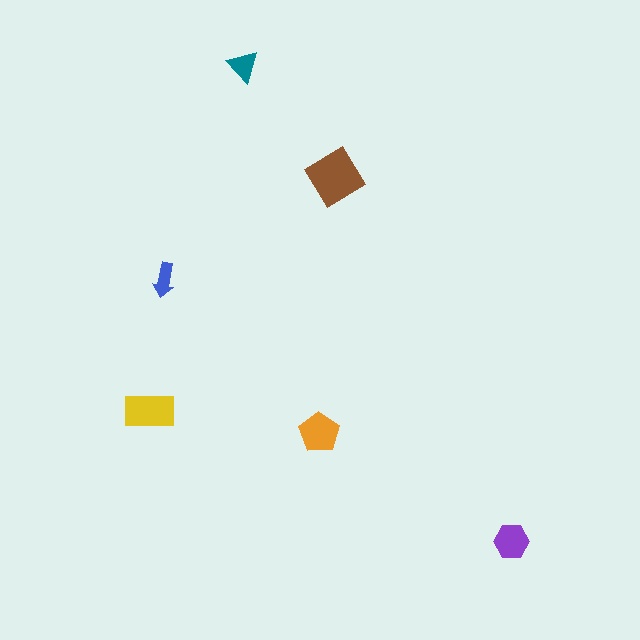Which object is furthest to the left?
The yellow rectangle is leftmost.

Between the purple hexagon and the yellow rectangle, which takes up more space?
The yellow rectangle.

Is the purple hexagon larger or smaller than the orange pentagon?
Smaller.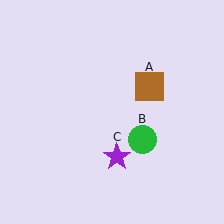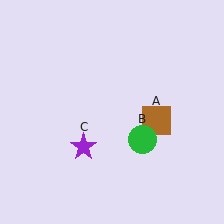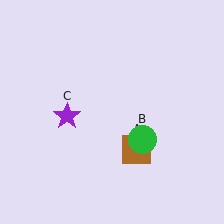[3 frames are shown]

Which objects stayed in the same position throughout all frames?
Green circle (object B) remained stationary.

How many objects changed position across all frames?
2 objects changed position: brown square (object A), purple star (object C).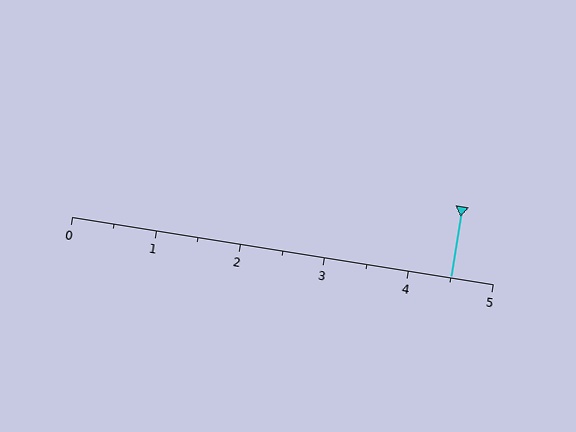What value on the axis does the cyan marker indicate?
The marker indicates approximately 4.5.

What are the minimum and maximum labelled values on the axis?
The axis runs from 0 to 5.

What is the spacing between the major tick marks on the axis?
The major ticks are spaced 1 apart.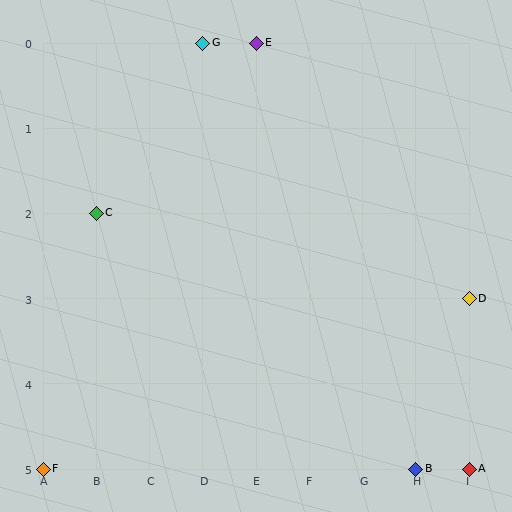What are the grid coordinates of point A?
Point A is at grid coordinates (I, 5).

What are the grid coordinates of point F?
Point F is at grid coordinates (A, 5).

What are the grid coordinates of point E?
Point E is at grid coordinates (E, 0).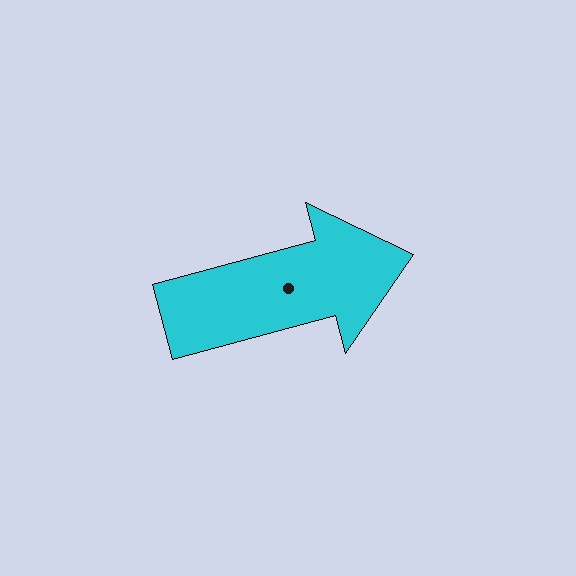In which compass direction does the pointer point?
East.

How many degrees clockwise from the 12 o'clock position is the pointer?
Approximately 75 degrees.